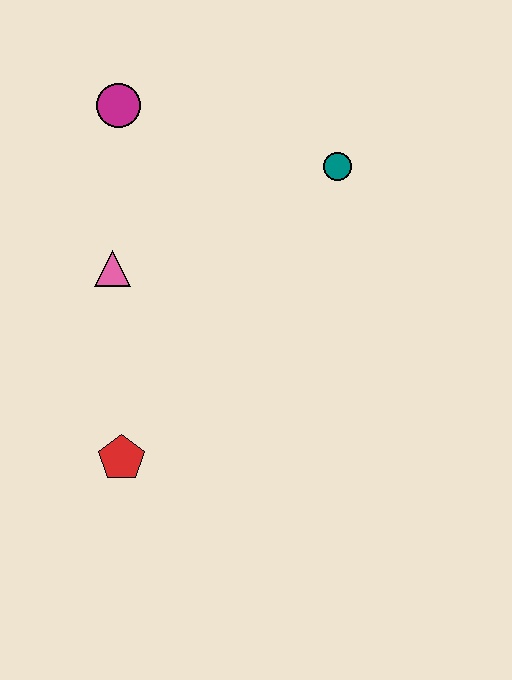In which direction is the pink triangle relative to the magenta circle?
The pink triangle is below the magenta circle.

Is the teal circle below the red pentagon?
No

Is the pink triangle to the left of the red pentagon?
Yes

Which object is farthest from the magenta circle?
The red pentagon is farthest from the magenta circle.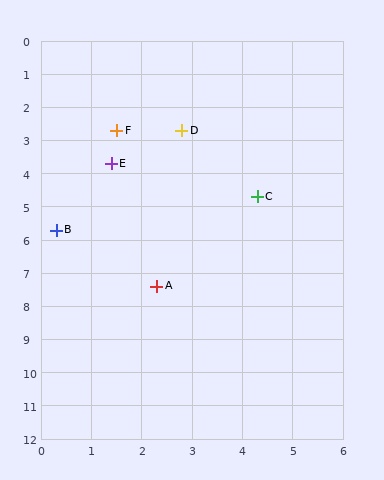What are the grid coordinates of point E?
Point E is at approximately (1.4, 3.7).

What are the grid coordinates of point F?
Point F is at approximately (1.5, 2.7).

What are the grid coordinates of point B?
Point B is at approximately (0.3, 5.7).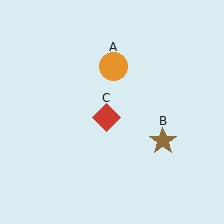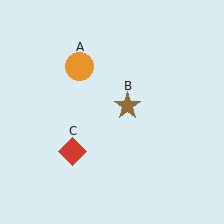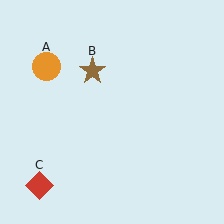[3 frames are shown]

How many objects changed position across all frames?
3 objects changed position: orange circle (object A), brown star (object B), red diamond (object C).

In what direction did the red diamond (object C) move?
The red diamond (object C) moved down and to the left.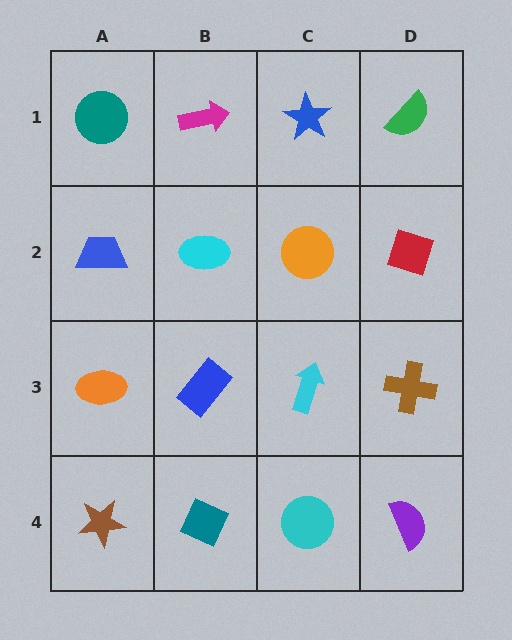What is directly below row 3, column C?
A cyan circle.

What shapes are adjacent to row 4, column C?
A cyan arrow (row 3, column C), a teal diamond (row 4, column B), a purple semicircle (row 4, column D).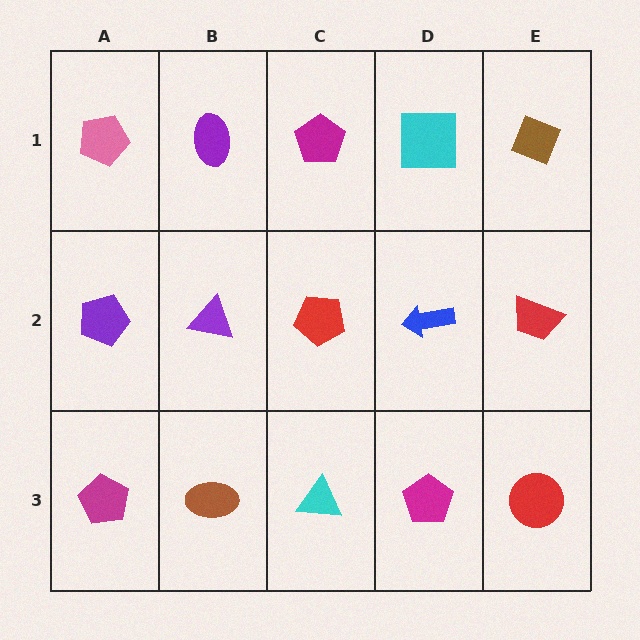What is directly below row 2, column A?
A magenta pentagon.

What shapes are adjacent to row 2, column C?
A magenta pentagon (row 1, column C), a cyan triangle (row 3, column C), a purple triangle (row 2, column B), a blue arrow (row 2, column D).